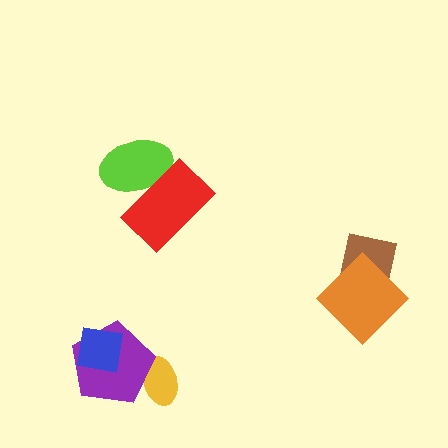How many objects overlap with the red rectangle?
1 object overlaps with the red rectangle.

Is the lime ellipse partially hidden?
Yes, it is partially covered by another shape.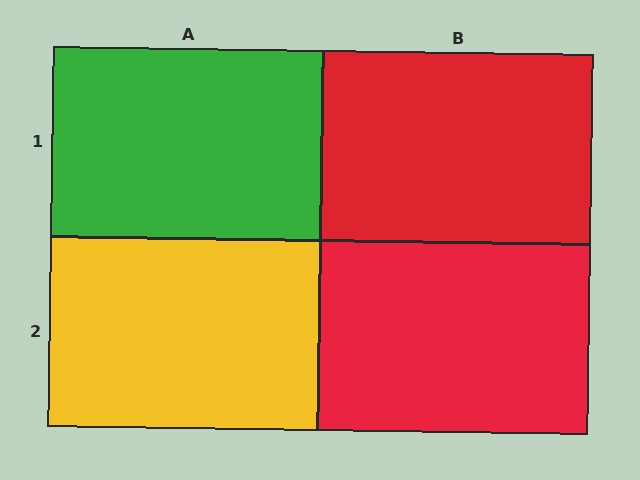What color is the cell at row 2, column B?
Red.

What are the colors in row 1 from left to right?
Green, red.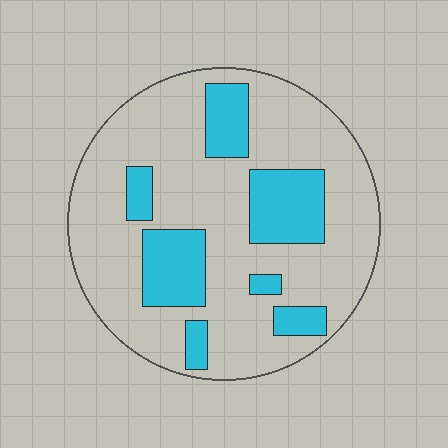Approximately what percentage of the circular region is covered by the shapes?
Approximately 25%.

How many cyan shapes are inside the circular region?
7.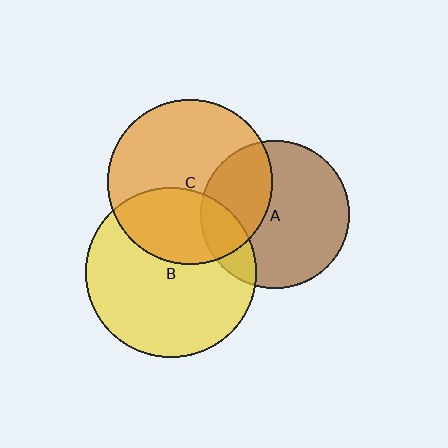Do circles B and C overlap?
Yes.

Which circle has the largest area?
Circle B (yellow).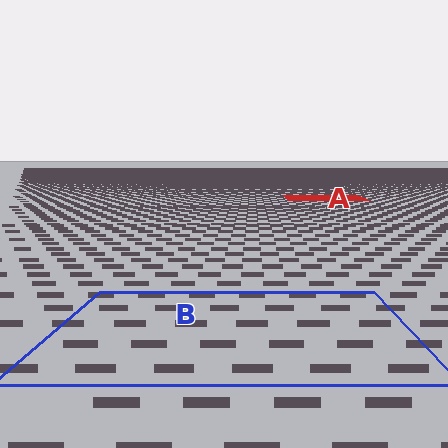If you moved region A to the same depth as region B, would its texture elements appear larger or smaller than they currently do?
They would appear larger. At a closer depth, the same texture elements are projected at a bigger on-screen size.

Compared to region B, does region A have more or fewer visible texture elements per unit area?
Region A has more texture elements per unit area — they are packed more densely because it is farther away.